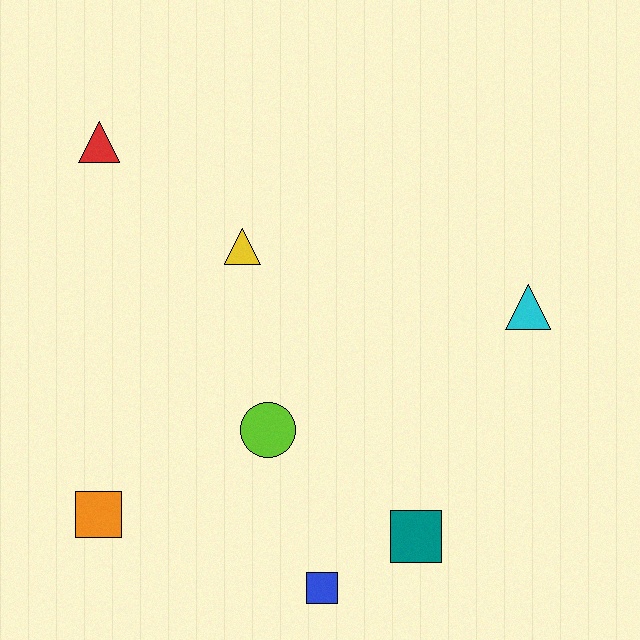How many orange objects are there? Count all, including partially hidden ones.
There is 1 orange object.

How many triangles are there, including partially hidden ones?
There are 3 triangles.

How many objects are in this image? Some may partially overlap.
There are 7 objects.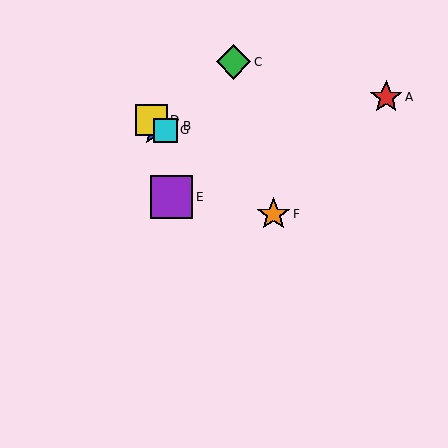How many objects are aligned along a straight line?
4 objects (B, D, F, G) are aligned along a straight line.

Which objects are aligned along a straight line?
Objects B, D, F, G are aligned along a straight line.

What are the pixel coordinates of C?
Object C is at (233, 62).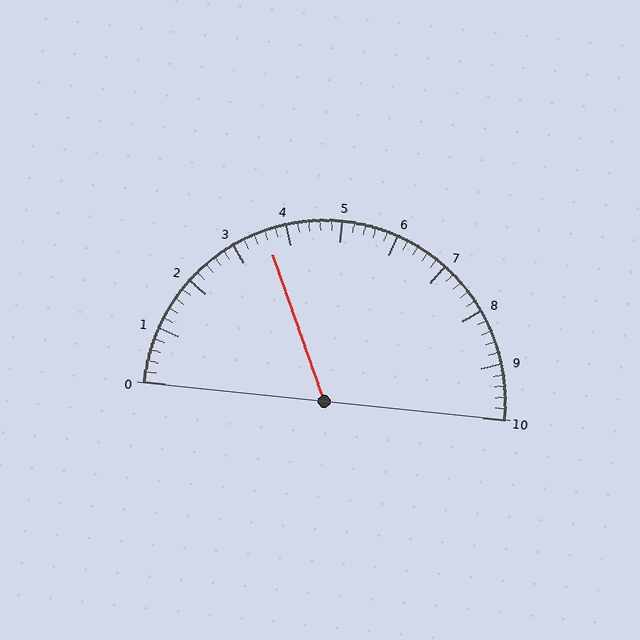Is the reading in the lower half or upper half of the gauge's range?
The reading is in the lower half of the range (0 to 10).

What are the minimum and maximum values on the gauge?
The gauge ranges from 0 to 10.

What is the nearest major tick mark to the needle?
The nearest major tick mark is 4.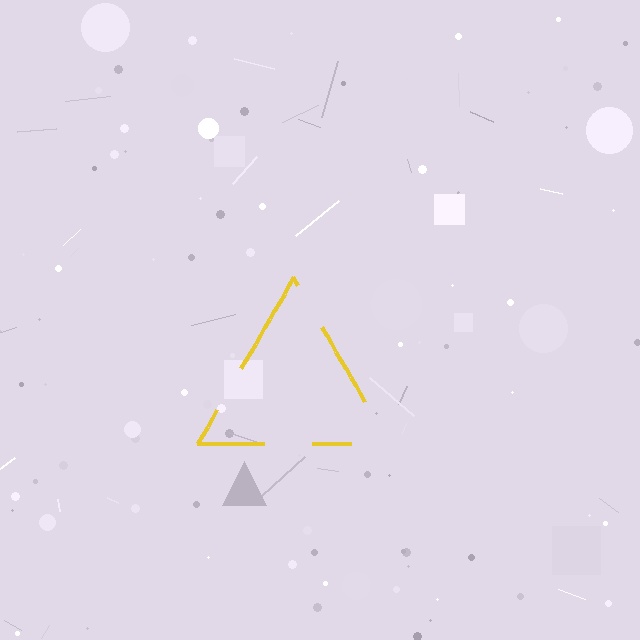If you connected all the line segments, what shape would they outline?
They would outline a triangle.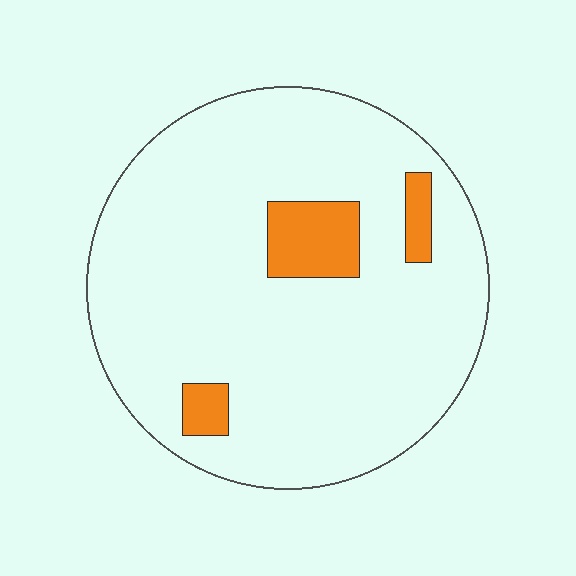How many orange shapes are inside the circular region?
3.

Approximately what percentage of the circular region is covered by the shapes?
Approximately 10%.